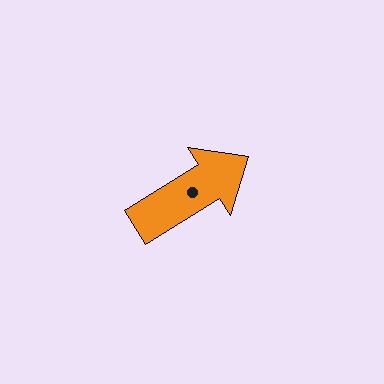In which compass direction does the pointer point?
Northeast.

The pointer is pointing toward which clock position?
Roughly 2 o'clock.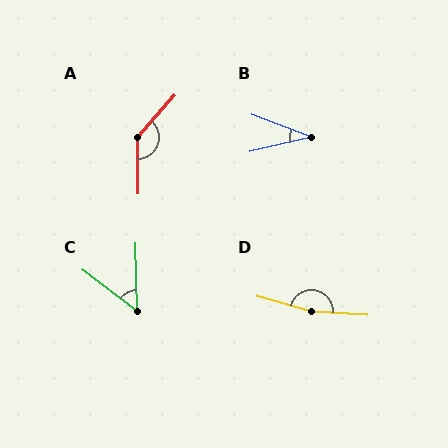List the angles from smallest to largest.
B (34°), C (51°), A (138°), D (167°).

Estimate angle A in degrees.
Approximately 138 degrees.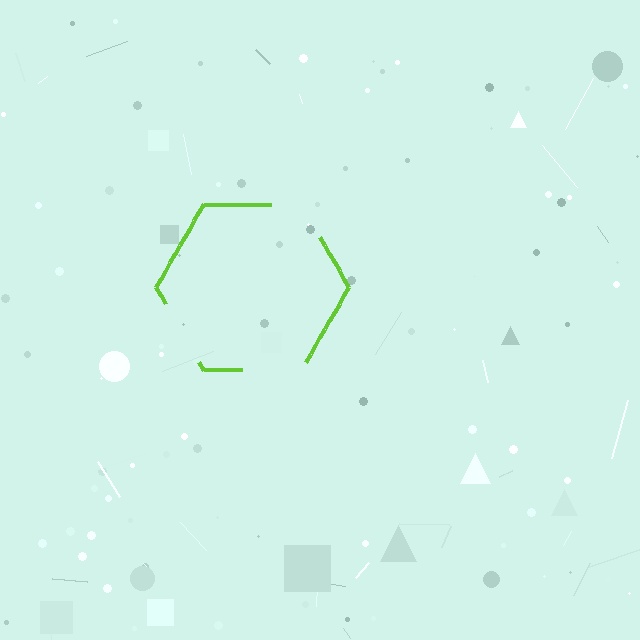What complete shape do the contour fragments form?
The contour fragments form a hexagon.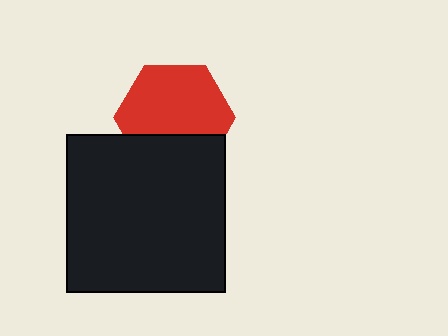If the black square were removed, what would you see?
You would see the complete red hexagon.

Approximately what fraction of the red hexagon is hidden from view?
Roughly 32% of the red hexagon is hidden behind the black square.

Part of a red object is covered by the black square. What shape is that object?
It is a hexagon.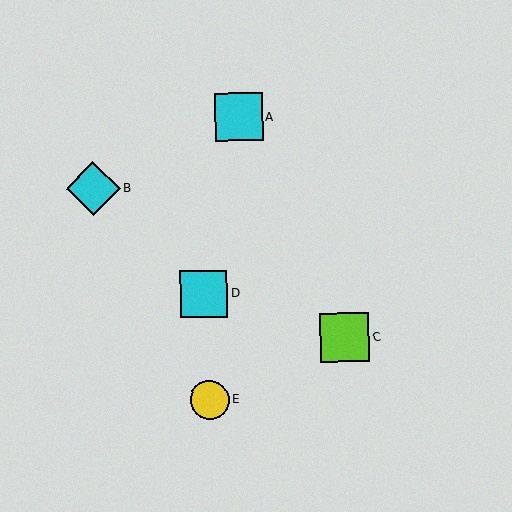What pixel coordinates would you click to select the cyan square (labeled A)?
Click at (239, 117) to select the cyan square A.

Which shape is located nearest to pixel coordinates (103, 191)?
The cyan diamond (labeled B) at (93, 189) is nearest to that location.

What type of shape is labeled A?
Shape A is a cyan square.